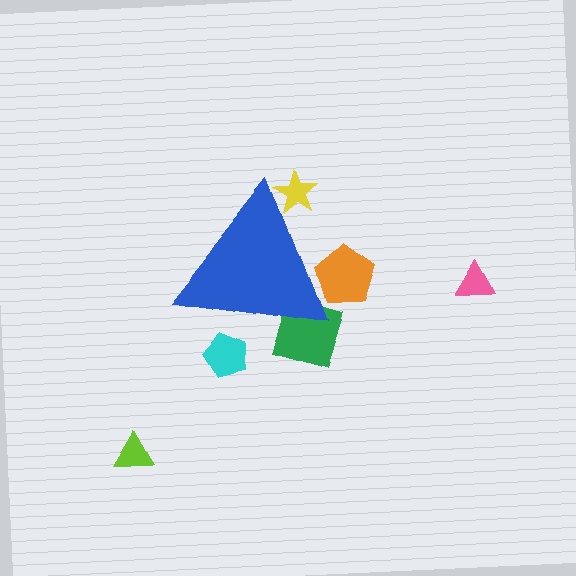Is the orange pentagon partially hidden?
Yes, the orange pentagon is partially hidden behind the blue triangle.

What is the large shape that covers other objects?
A blue triangle.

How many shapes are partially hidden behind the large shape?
4 shapes are partially hidden.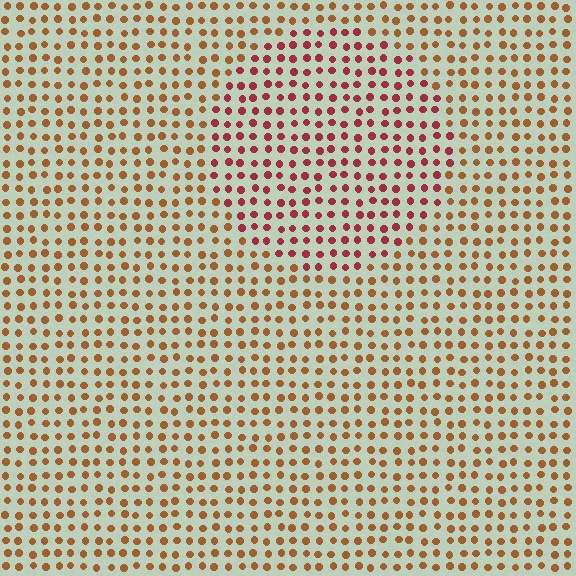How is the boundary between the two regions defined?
The boundary is defined purely by a slight shift in hue (about 35 degrees). Spacing, size, and orientation are identical on both sides.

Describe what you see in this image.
The image is filled with small brown elements in a uniform arrangement. A circle-shaped region is visible where the elements are tinted to a slightly different hue, forming a subtle color boundary.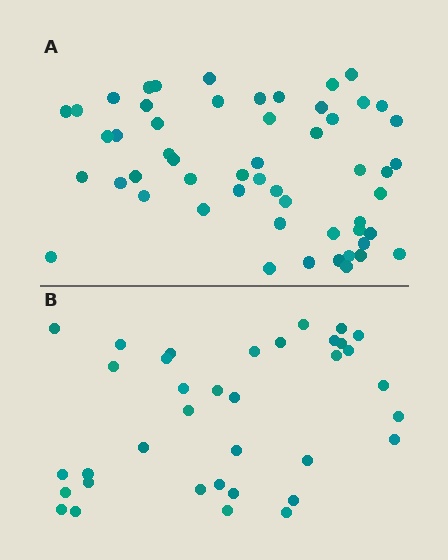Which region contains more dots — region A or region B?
Region A (the top region) has more dots.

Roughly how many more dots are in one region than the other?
Region A has approximately 20 more dots than region B.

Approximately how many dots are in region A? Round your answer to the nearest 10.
About 50 dots. (The exact count is 54, which rounds to 50.)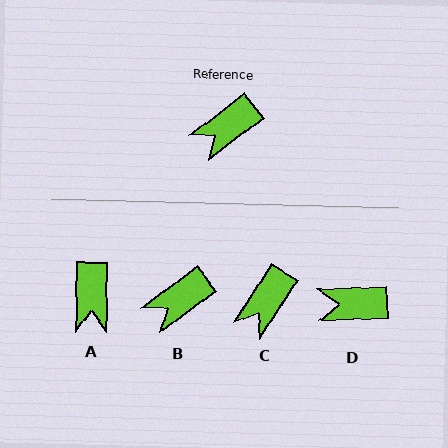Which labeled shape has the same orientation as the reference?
B.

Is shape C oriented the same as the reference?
No, it is off by about 20 degrees.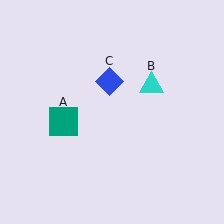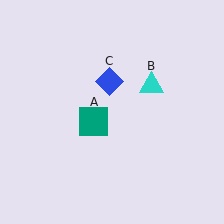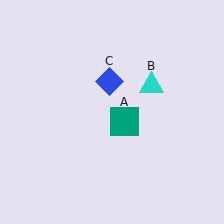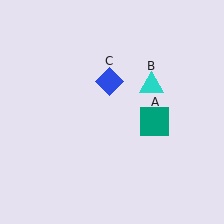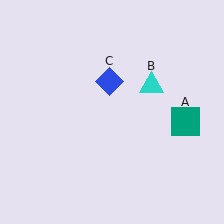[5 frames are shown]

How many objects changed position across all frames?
1 object changed position: teal square (object A).